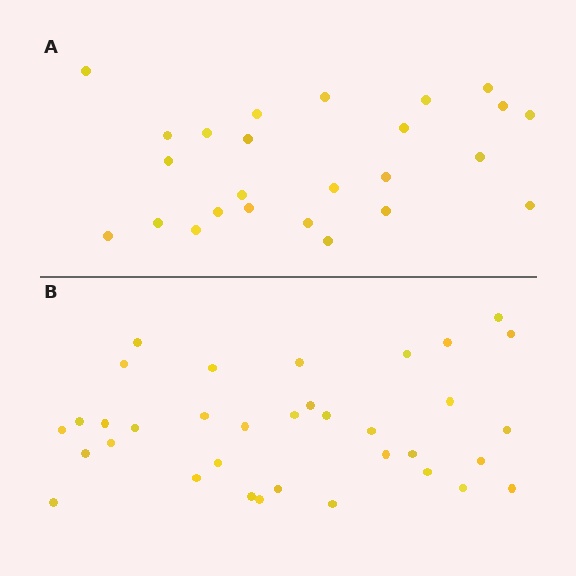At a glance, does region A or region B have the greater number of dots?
Region B (the bottom region) has more dots.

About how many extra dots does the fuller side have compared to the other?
Region B has roughly 10 or so more dots than region A.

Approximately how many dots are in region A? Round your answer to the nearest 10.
About 20 dots. (The exact count is 25, which rounds to 20.)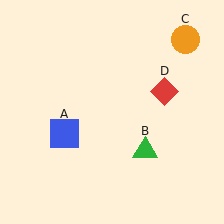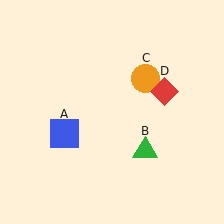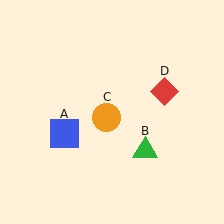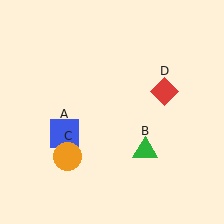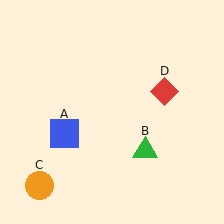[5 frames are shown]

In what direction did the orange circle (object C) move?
The orange circle (object C) moved down and to the left.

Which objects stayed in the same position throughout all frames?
Blue square (object A) and green triangle (object B) and red diamond (object D) remained stationary.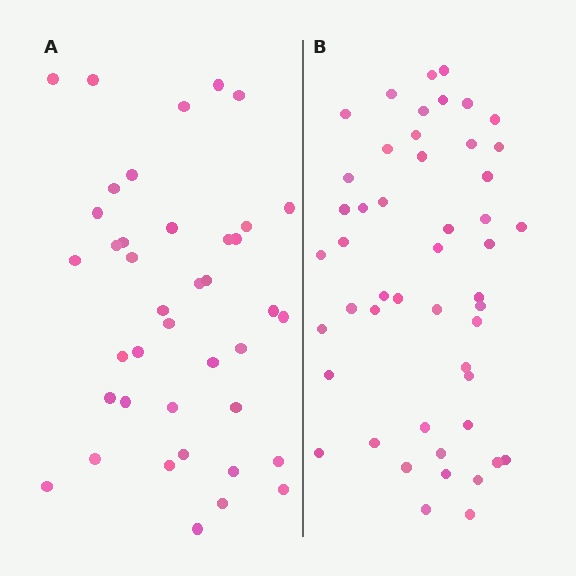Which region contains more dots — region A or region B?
Region B (the right region) has more dots.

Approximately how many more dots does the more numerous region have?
Region B has roughly 8 or so more dots than region A.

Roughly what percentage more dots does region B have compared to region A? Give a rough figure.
About 20% more.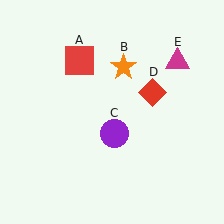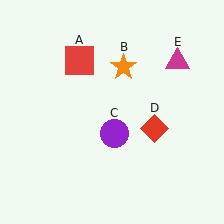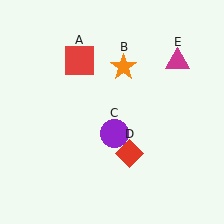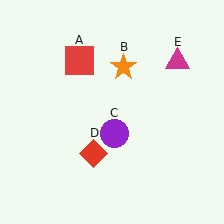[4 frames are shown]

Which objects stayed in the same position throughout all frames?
Red square (object A) and orange star (object B) and purple circle (object C) and magenta triangle (object E) remained stationary.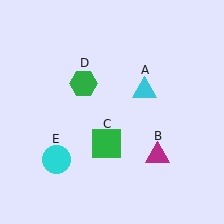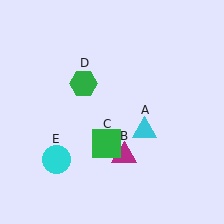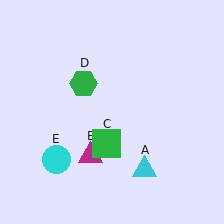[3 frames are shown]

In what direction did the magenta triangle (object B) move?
The magenta triangle (object B) moved left.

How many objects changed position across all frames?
2 objects changed position: cyan triangle (object A), magenta triangle (object B).